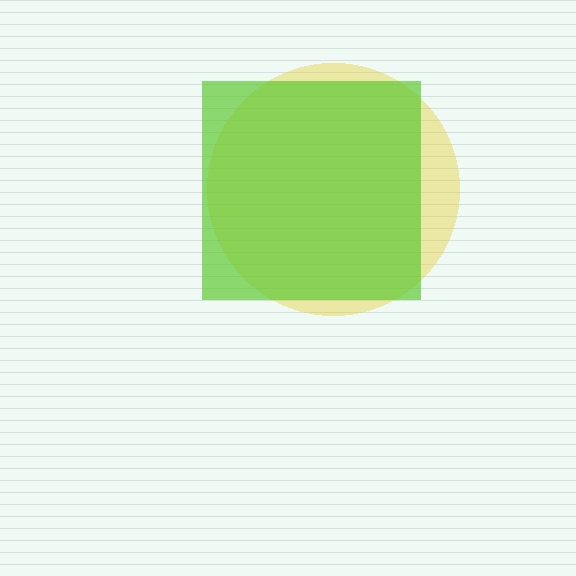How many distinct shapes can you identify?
There are 2 distinct shapes: a yellow circle, a lime square.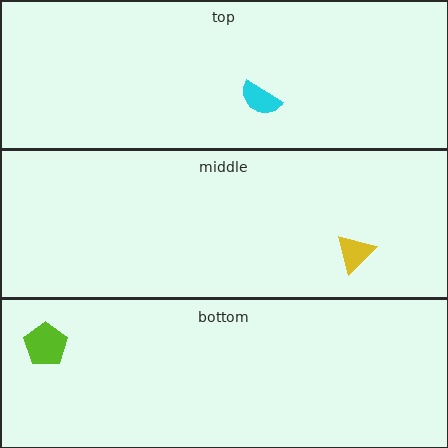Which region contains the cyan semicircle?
The top region.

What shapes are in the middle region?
The yellow triangle.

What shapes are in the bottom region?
The lime pentagon.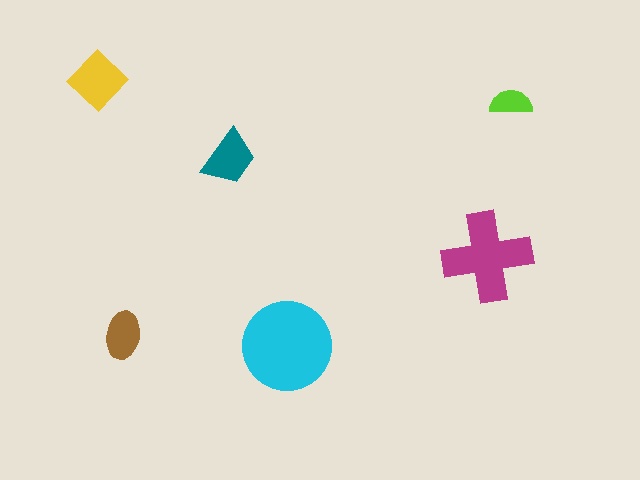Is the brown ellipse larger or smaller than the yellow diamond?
Smaller.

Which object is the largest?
The cyan circle.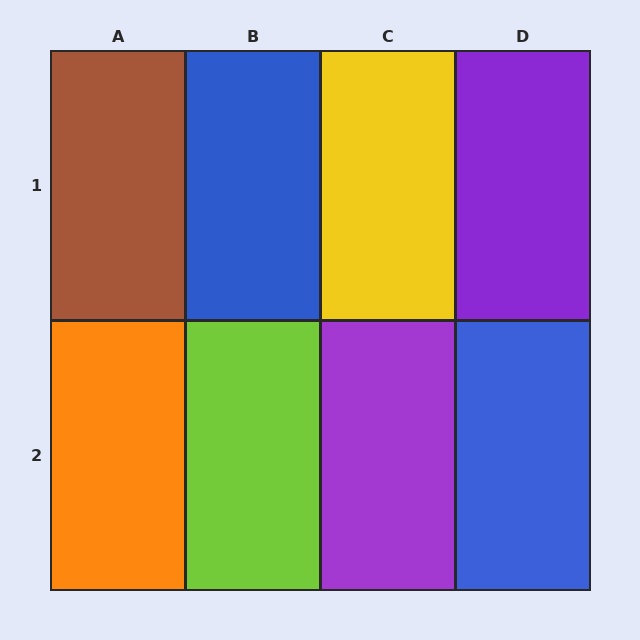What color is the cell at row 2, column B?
Lime.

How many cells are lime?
1 cell is lime.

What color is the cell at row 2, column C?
Purple.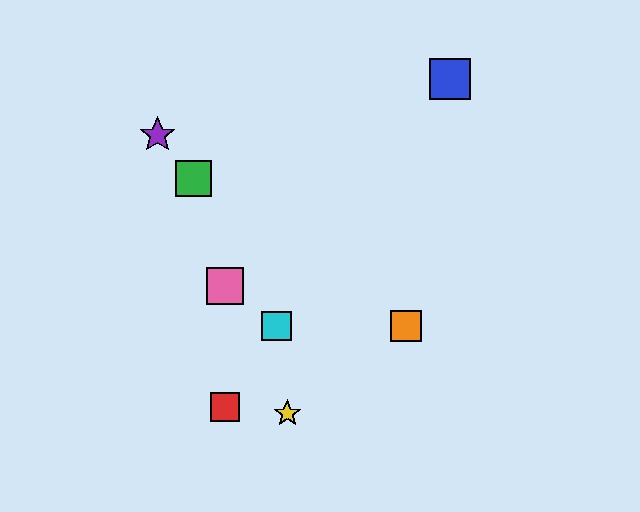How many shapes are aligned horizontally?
2 shapes (the orange square, the cyan square) are aligned horizontally.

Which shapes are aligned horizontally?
The orange square, the cyan square are aligned horizontally.